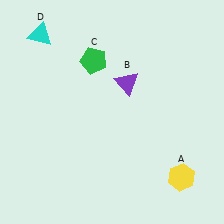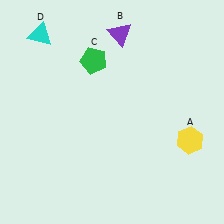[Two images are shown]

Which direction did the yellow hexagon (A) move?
The yellow hexagon (A) moved up.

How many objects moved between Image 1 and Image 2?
2 objects moved between the two images.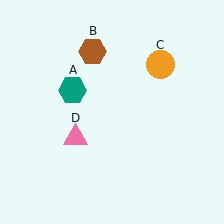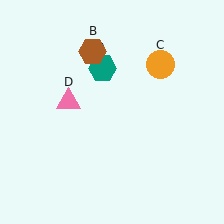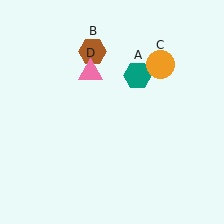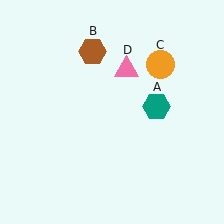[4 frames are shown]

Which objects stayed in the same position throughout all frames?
Brown hexagon (object B) and orange circle (object C) remained stationary.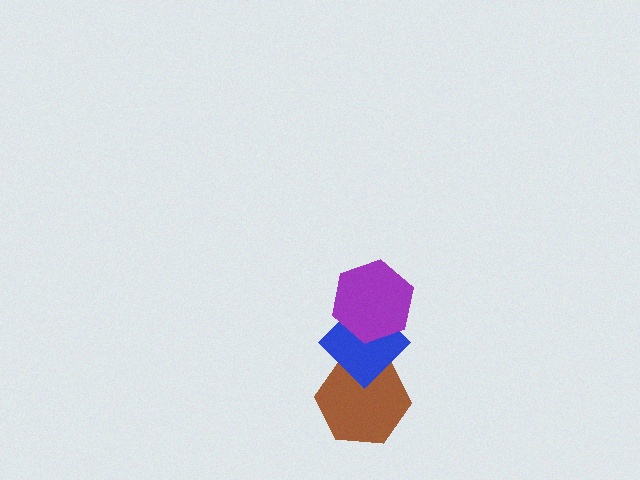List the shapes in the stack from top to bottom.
From top to bottom: the purple hexagon, the blue diamond, the brown hexagon.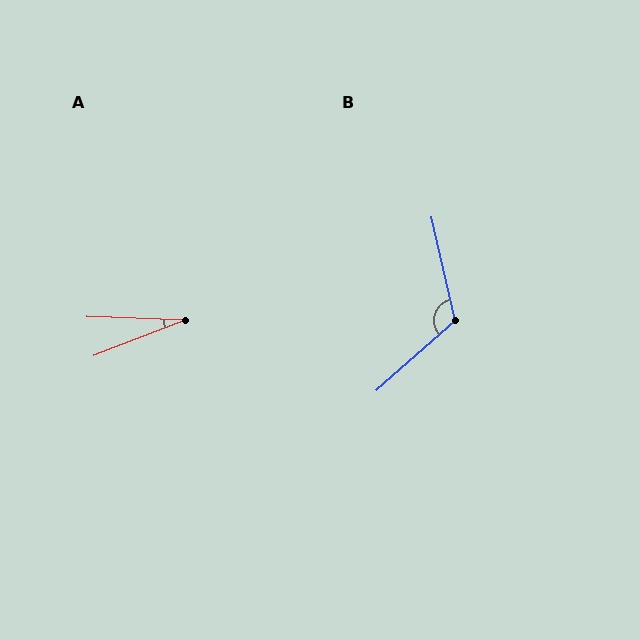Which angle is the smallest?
A, at approximately 24 degrees.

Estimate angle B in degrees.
Approximately 119 degrees.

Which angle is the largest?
B, at approximately 119 degrees.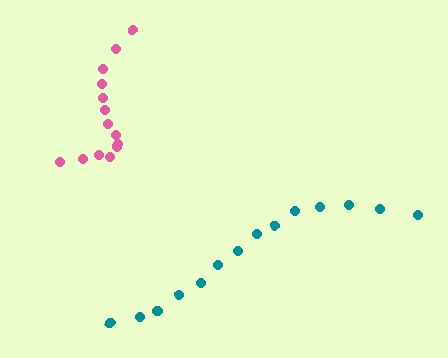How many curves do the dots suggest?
There are 2 distinct paths.